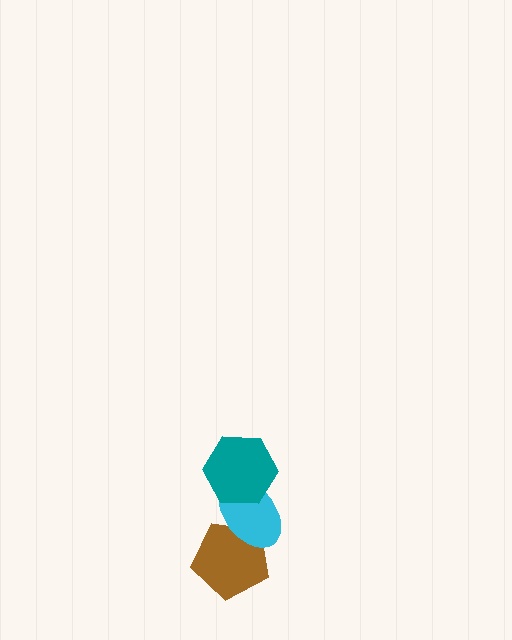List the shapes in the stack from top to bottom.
From top to bottom: the teal hexagon, the cyan ellipse, the brown pentagon.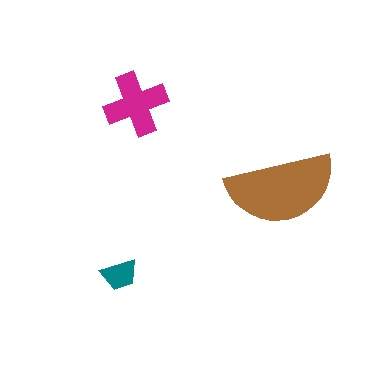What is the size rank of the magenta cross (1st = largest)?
2nd.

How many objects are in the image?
There are 3 objects in the image.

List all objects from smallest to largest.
The teal trapezoid, the magenta cross, the brown semicircle.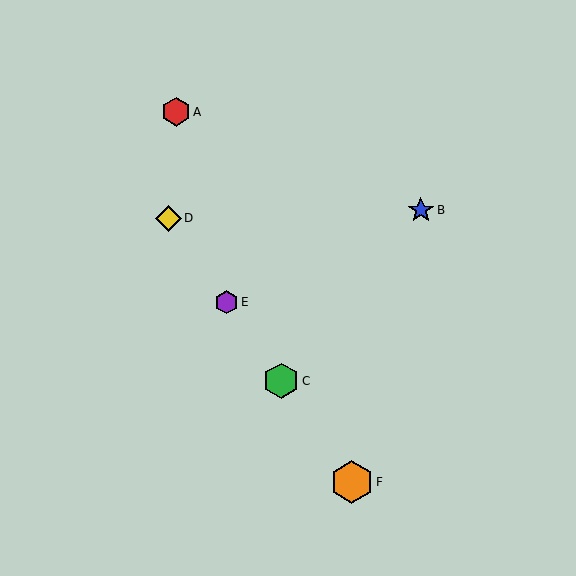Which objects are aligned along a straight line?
Objects C, D, E, F are aligned along a straight line.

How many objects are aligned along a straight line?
4 objects (C, D, E, F) are aligned along a straight line.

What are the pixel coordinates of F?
Object F is at (352, 482).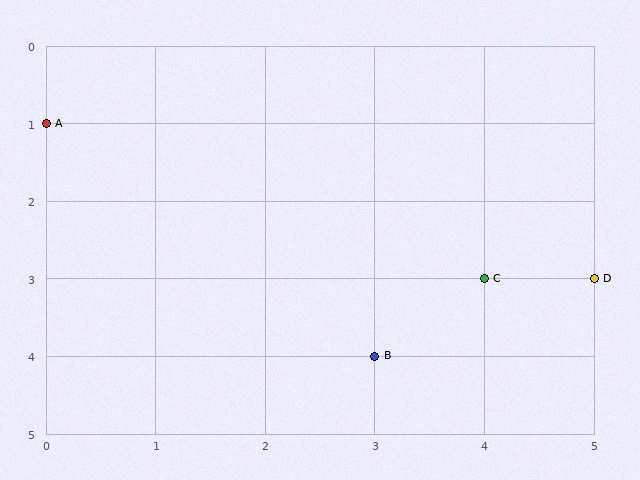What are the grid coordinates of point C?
Point C is at grid coordinates (4, 3).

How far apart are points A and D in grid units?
Points A and D are 5 columns and 2 rows apart (about 5.4 grid units diagonally).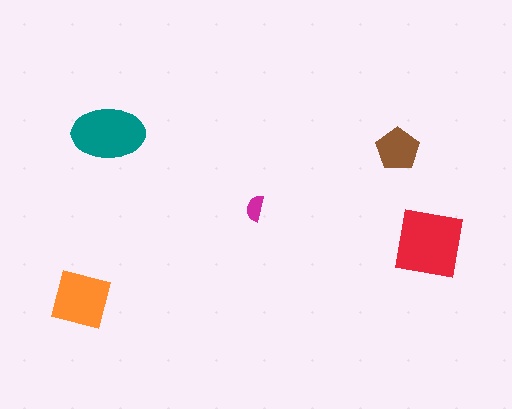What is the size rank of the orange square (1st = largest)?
3rd.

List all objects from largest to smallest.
The red square, the teal ellipse, the orange square, the brown pentagon, the magenta semicircle.